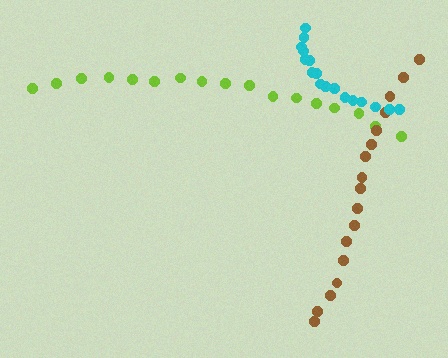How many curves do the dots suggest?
There are 3 distinct paths.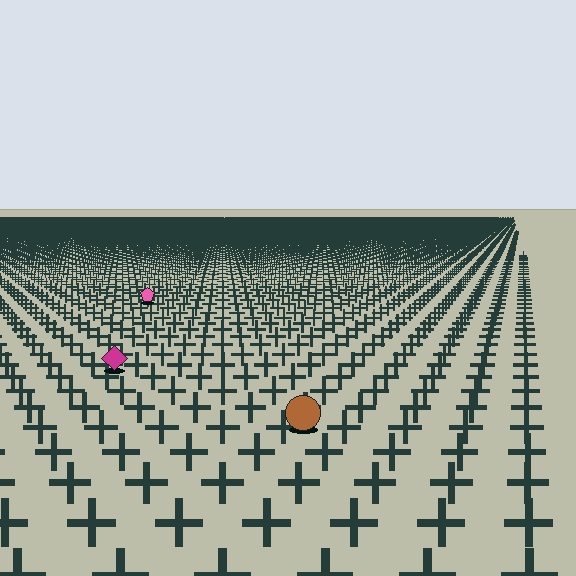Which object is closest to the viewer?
The brown circle is closest. The texture marks near it are larger and more spread out.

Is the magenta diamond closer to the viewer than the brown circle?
No. The brown circle is closer — you can tell from the texture gradient: the ground texture is coarser near it.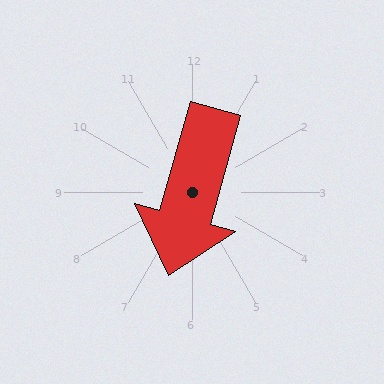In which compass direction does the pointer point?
South.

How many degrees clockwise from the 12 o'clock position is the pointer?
Approximately 196 degrees.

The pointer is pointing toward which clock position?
Roughly 7 o'clock.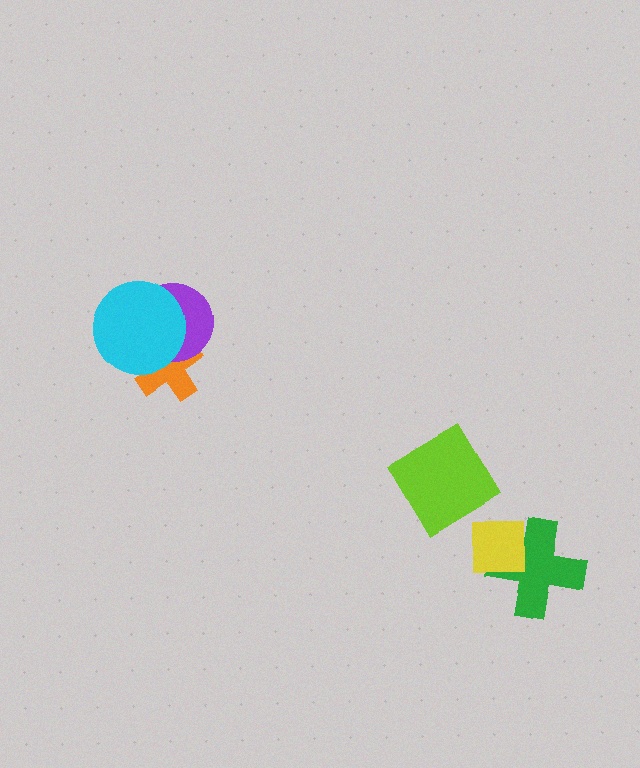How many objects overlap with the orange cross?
2 objects overlap with the orange cross.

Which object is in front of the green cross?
The yellow square is in front of the green cross.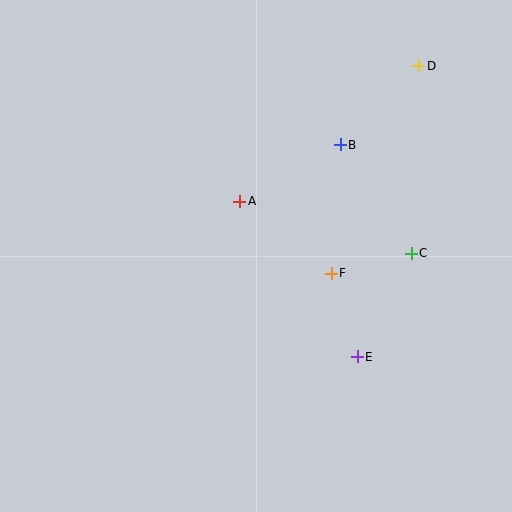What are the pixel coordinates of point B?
Point B is at (340, 145).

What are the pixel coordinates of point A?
Point A is at (240, 201).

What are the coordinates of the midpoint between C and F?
The midpoint between C and F is at (371, 263).